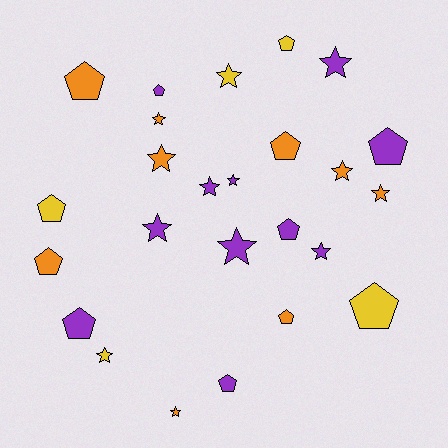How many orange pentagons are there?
There are 4 orange pentagons.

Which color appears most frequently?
Purple, with 11 objects.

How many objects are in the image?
There are 25 objects.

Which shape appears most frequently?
Star, with 13 objects.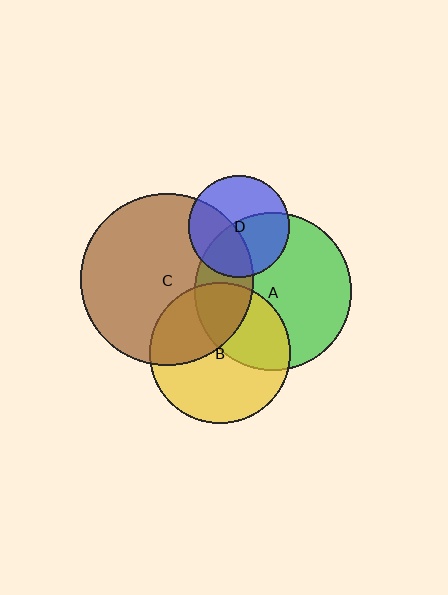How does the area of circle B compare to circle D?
Approximately 1.9 times.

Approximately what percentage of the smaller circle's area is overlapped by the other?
Approximately 50%.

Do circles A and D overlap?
Yes.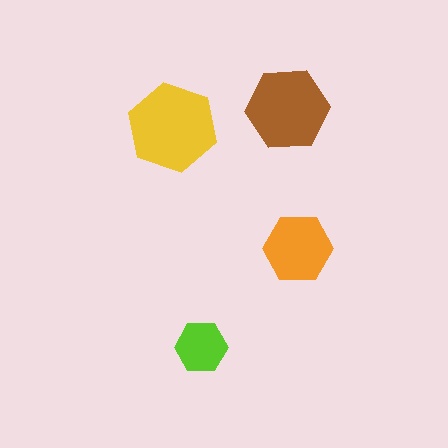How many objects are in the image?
There are 4 objects in the image.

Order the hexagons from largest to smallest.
the yellow one, the brown one, the orange one, the lime one.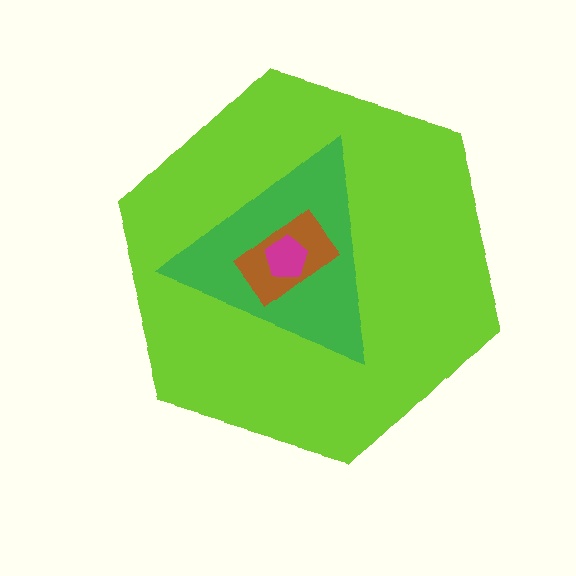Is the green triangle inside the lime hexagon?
Yes.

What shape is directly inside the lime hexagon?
The green triangle.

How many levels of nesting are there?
4.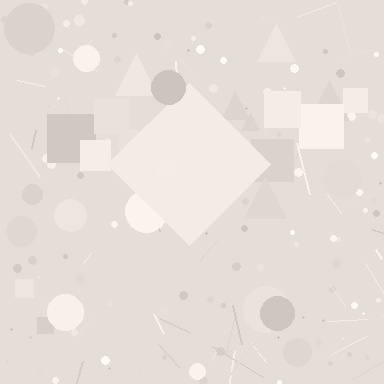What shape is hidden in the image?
A diamond is hidden in the image.